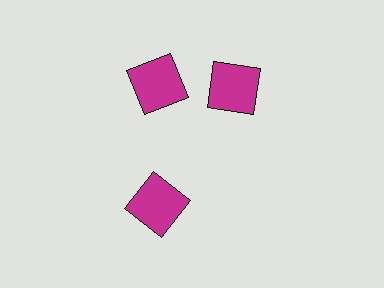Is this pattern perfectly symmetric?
No. The 3 magenta squares are arranged in a ring, but one element near the 3 o'clock position is rotated out of alignment along the ring, breaking the 3-fold rotational symmetry.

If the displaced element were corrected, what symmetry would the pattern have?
It would have 3-fold rotational symmetry — the pattern would map onto itself every 120 degrees.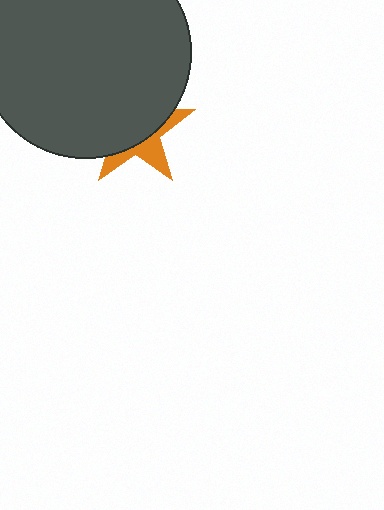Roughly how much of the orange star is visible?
A small part of it is visible (roughly 34%).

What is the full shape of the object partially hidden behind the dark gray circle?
The partially hidden object is an orange star.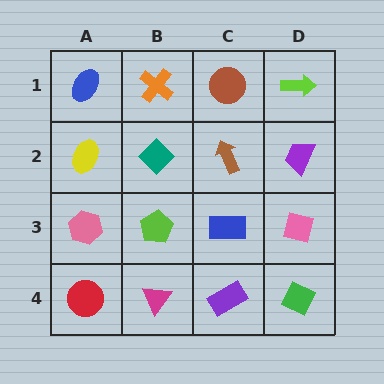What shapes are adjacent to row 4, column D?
A pink diamond (row 3, column D), a purple rectangle (row 4, column C).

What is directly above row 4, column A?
A pink hexagon.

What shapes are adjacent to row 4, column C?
A blue rectangle (row 3, column C), a magenta triangle (row 4, column B), a green diamond (row 4, column D).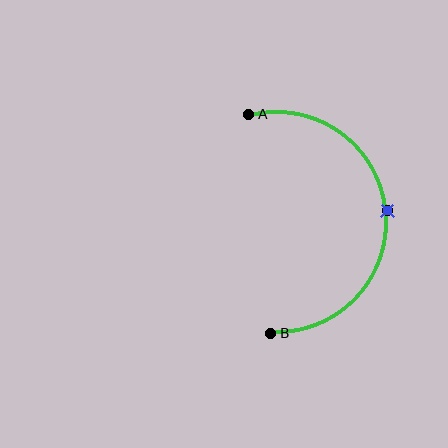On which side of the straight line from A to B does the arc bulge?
The arc bulges to the right of the straight line connecting A and B.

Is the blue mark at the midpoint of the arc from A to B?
Yes. The blue mark lies on the arc at equal arc-length from both A and B — it is the arc midpoint.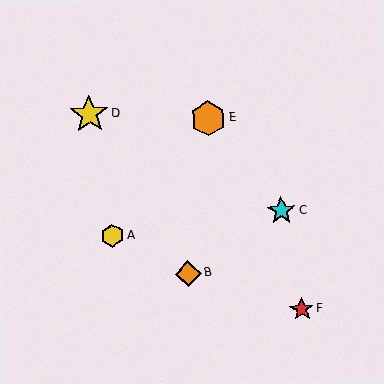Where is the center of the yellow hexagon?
The center of the yellow hexagon is at (112, 236).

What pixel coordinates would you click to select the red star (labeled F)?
Click at (302, 309) to select the red star F.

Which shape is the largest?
The yellow star (labeled D) is the largest.